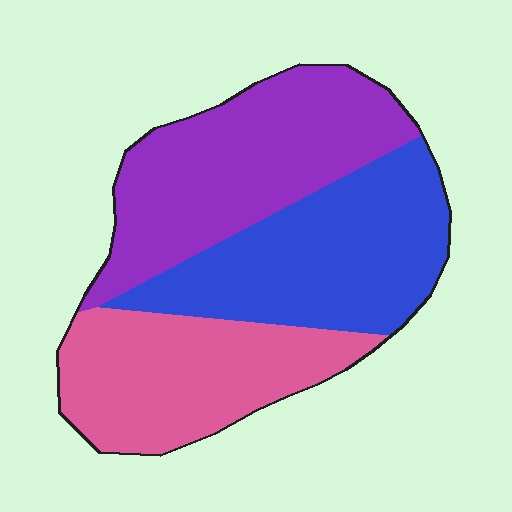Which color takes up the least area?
Pink, at roughly 30%.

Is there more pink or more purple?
Purple.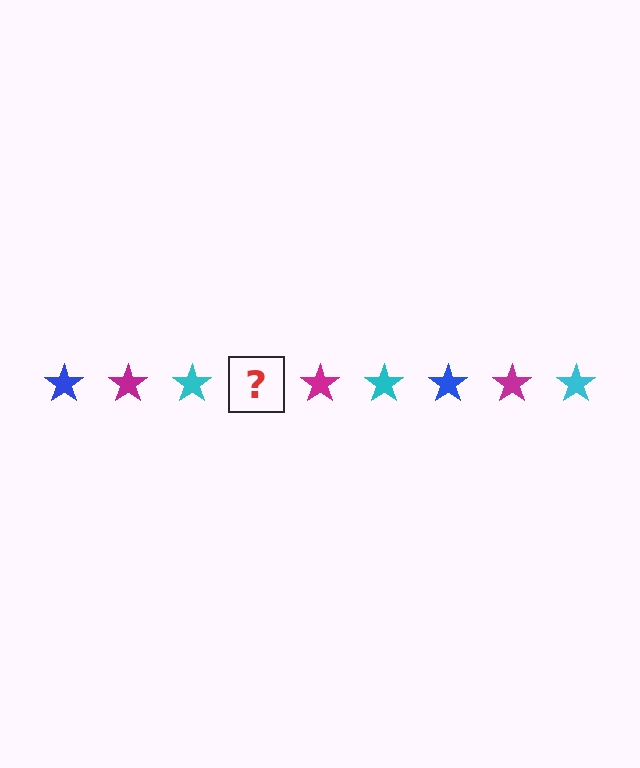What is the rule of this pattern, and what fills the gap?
The rule is that the pattern cycles through blue, magenta, cyan stars. The gap should be filled with a blue star.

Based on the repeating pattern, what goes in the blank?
The blank should be a blue star.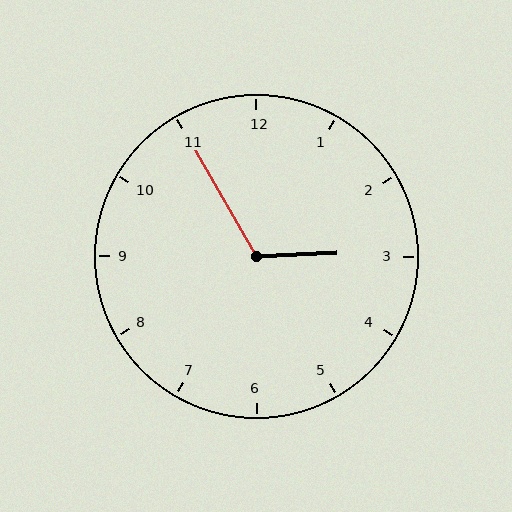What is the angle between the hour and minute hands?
Approximately 118 degrees.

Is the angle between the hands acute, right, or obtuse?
It is obtuse.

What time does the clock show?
2:55.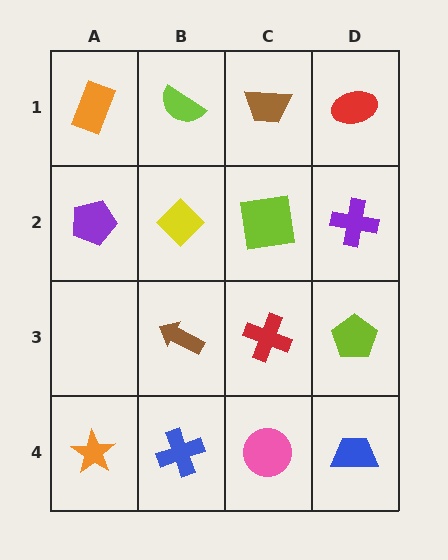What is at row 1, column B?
A lime semicircle.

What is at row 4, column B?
A blue cross.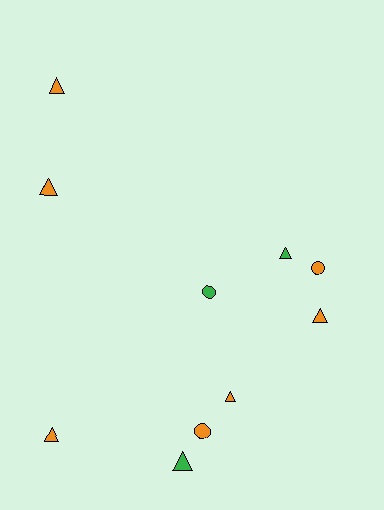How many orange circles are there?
There are 2 orange circles.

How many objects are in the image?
There are 10 objects.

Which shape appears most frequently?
Triangle, with 7 objects.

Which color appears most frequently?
Orange, with 7 objects.